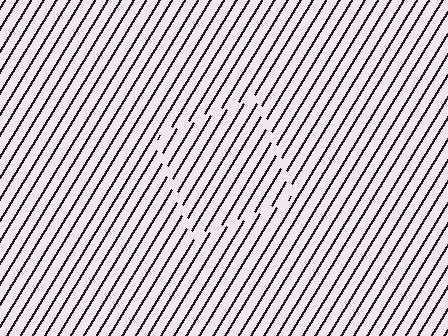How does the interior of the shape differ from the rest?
The interior of the shape contains the same grating, shifted by half a period — the contour is defined by the phase discontinuity where line-ends from the inner and outer gratings abut.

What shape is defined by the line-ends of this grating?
An illusory square. The interior of the shape contains the same grating, shifted by half a period — the contour is defined by the phase discontinuity where line-ends from the inner and outer gratings abut.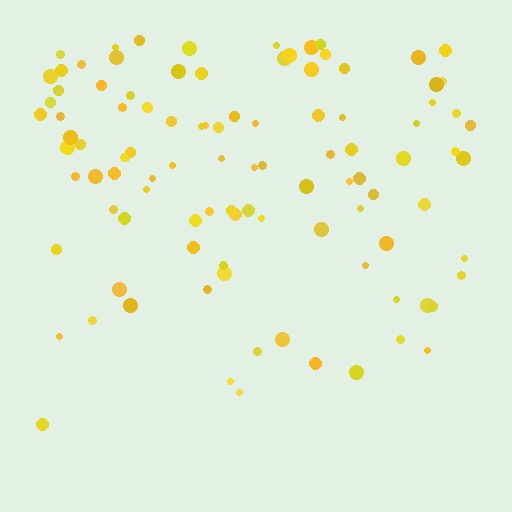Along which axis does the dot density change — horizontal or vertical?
Vertical.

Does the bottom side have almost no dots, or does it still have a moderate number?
Still a moderate number, just noticeably fewer than the top.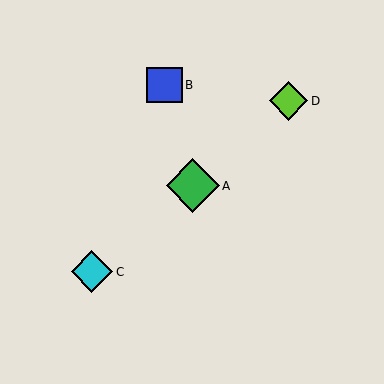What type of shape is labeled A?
Shape A is a green diamond.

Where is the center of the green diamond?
The center of the green diamond is at (193, 186).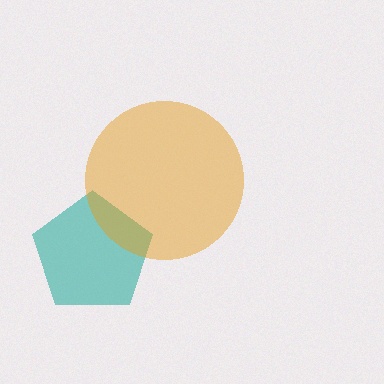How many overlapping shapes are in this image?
There are 2 overlapping shapes in the image.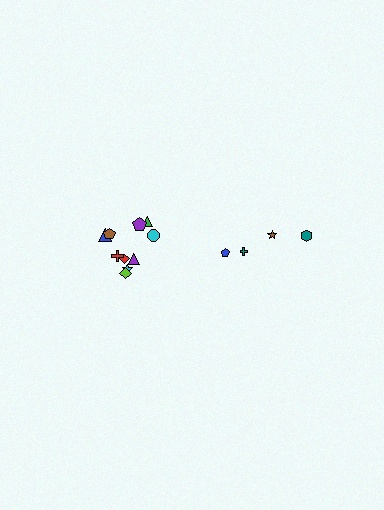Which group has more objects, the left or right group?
The left group.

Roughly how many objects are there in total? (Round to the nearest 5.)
Roughly 15 objects in total.